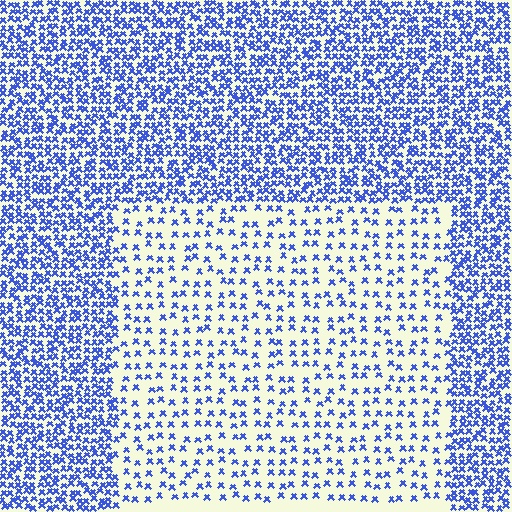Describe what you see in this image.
The image contains small blue elements arranged at two different densities. A rectangle-shaped region is visible where the elements are less densely packed than the surrounding area.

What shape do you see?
I see a rectangle.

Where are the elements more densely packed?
The elements are more densely packed outside the rectangle boundary.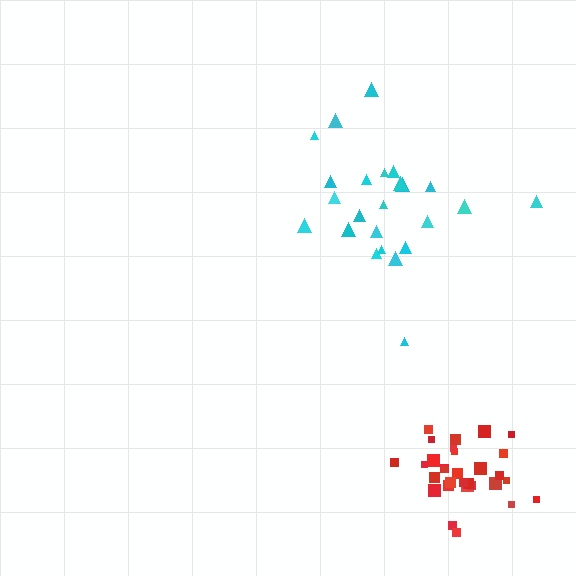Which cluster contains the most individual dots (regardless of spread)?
Red (30).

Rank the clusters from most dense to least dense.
red, cyan.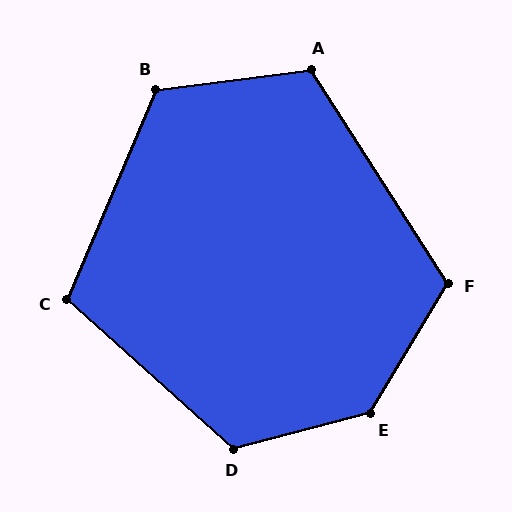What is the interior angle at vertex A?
Approximately 115 degrees (obtuse).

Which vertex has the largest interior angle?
E, at approximately 136 degrees.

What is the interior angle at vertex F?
Approximately 116 degrees (obtuse).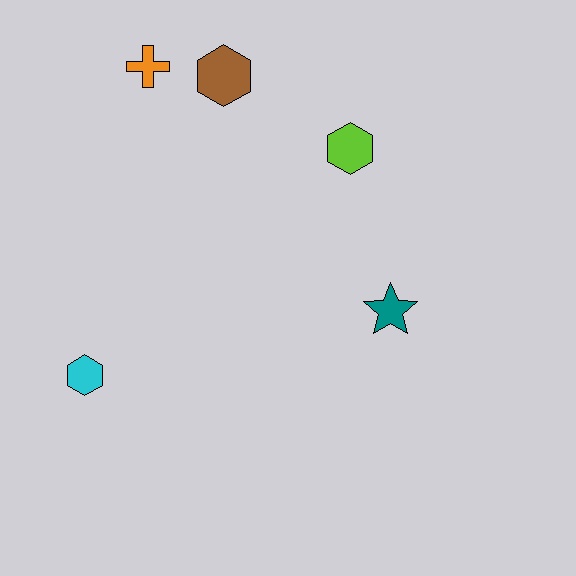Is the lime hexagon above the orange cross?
No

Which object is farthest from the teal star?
The orange cross is farthest from the teal star.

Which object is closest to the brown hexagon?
The orange cross is closest to the brown hexagon.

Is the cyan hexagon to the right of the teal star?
No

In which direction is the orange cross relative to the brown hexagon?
The orange cross is to the left of the brown hexagon.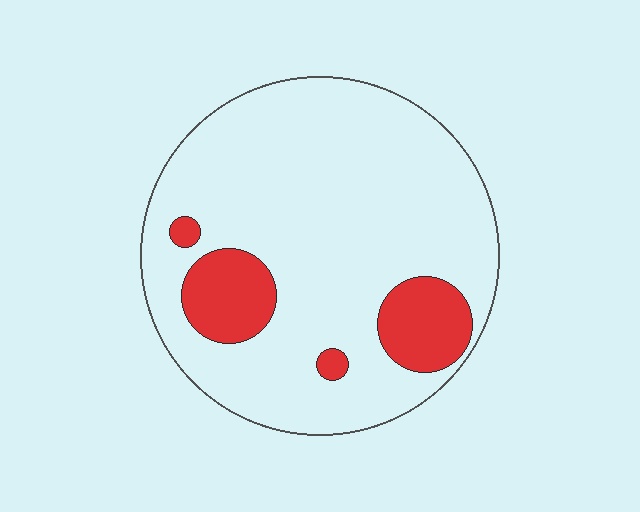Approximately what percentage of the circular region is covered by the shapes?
Approximately 15%.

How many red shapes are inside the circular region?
4.